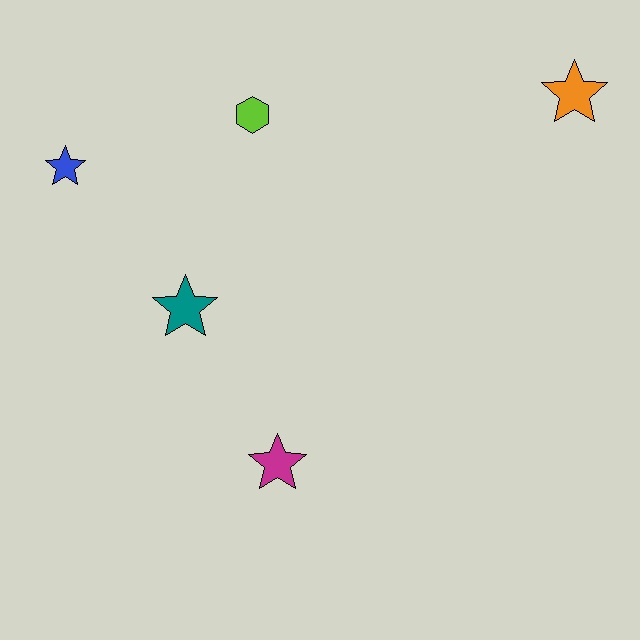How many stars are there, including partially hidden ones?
There are 4 stars.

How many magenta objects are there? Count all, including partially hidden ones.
There is 1 magenta object.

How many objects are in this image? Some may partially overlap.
There are 5 objects.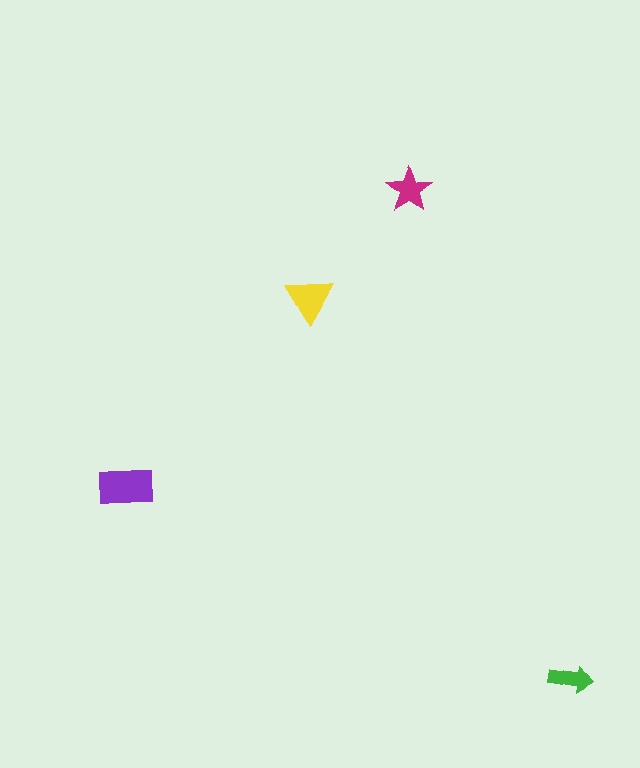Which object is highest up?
The magenta star is topmost.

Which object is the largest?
The purple rectangle.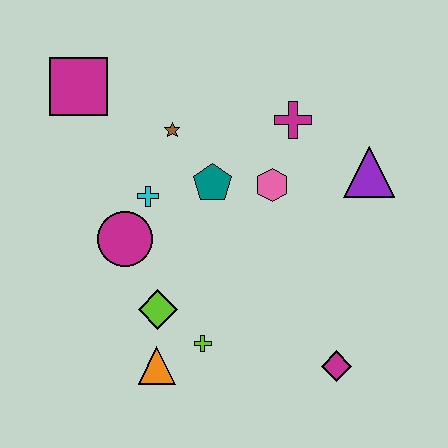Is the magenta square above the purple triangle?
Yes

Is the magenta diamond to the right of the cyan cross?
Yes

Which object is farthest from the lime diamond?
The purple triangle is farthest from the lime diamond.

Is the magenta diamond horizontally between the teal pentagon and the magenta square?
No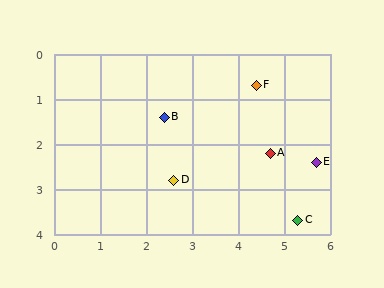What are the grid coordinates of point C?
Point C is at approximately (5.3, 3.7).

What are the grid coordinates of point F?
Point F is at approximately (4.4, 0.7).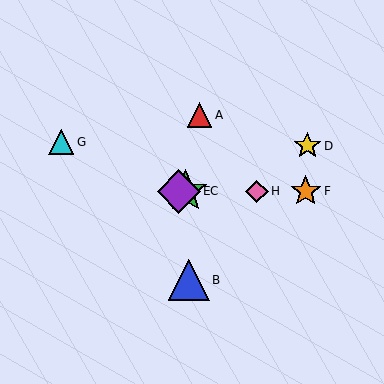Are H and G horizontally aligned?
No, H is at y≈191 and G is at y≈142.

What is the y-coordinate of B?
Object B is at y≈280.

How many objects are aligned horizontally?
4 objects (C, E, F, H) are aligned horizontally.